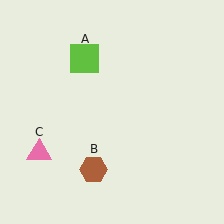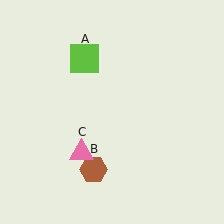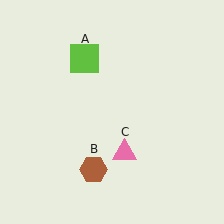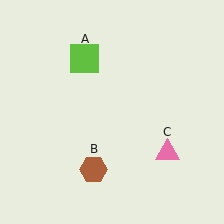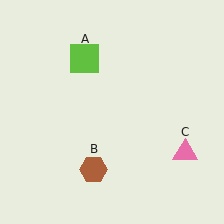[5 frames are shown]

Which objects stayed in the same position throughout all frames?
Lime square (object A) and brown hexagon (object B) remained stationary.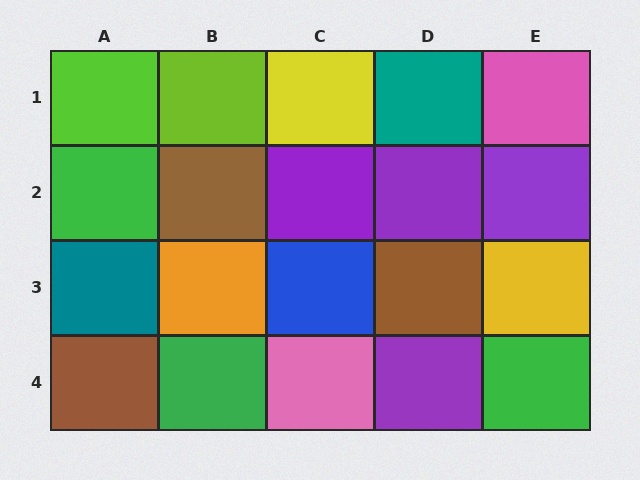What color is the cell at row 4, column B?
Green.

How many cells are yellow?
2 cells are yellow.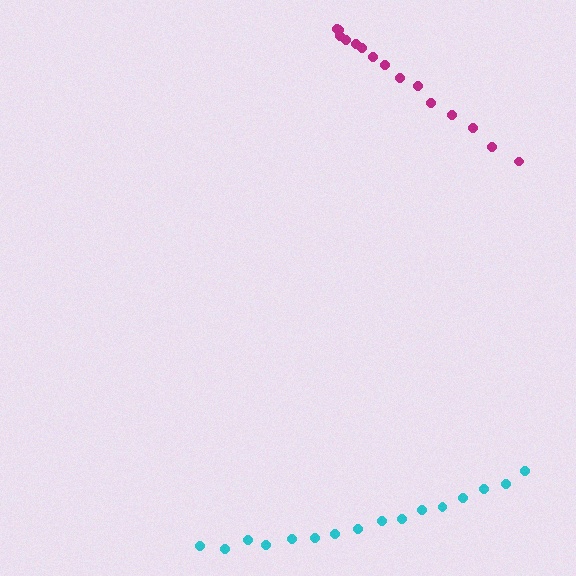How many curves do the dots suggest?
There are 2 distinct paths.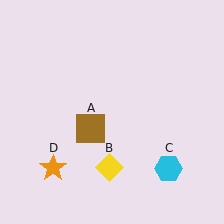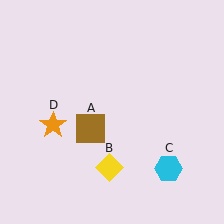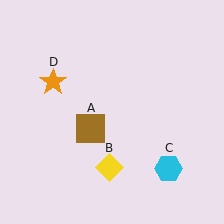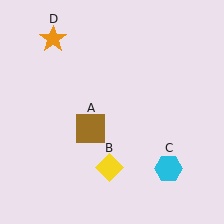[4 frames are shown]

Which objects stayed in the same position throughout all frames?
Brown square (object A) and yellow diamond (object B) and cyan hexagon (object C) remained stationary.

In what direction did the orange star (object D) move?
The orange star (object D) moved up.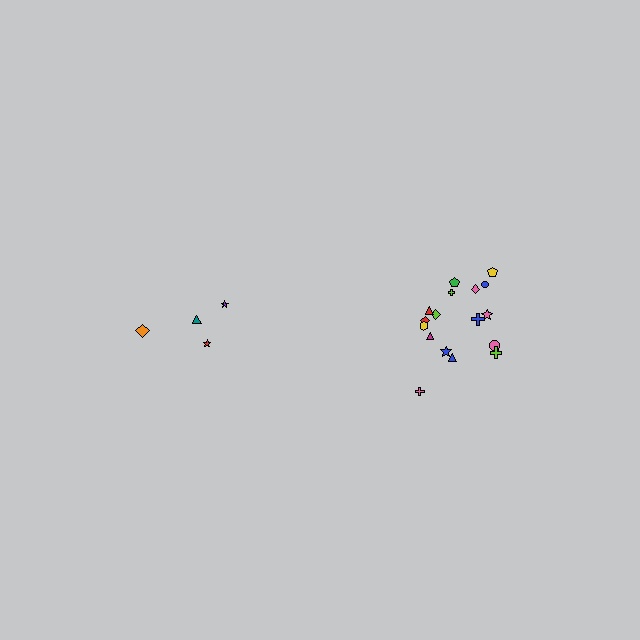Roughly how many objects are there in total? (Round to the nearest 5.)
Roughly 20 objects in total.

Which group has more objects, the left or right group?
The right group.